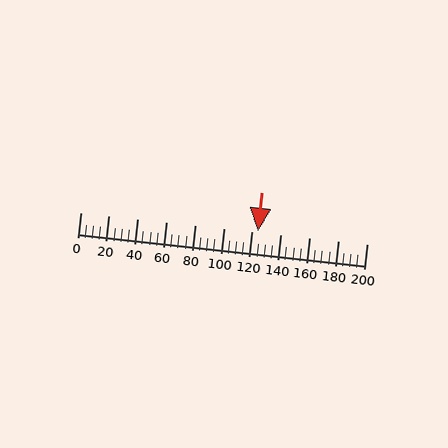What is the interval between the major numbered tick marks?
The major tick marks are spaced 20 units apart.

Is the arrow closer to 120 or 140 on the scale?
The arrow is closer to 120.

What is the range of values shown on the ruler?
The ruler shows values from 0 to 200.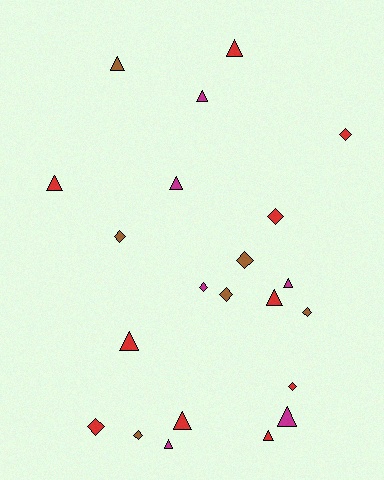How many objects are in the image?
There are 22 objects.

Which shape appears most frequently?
Triangle, with 12 objects.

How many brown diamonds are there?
There are 5 brown diamonds.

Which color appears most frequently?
Red, with 10 objects.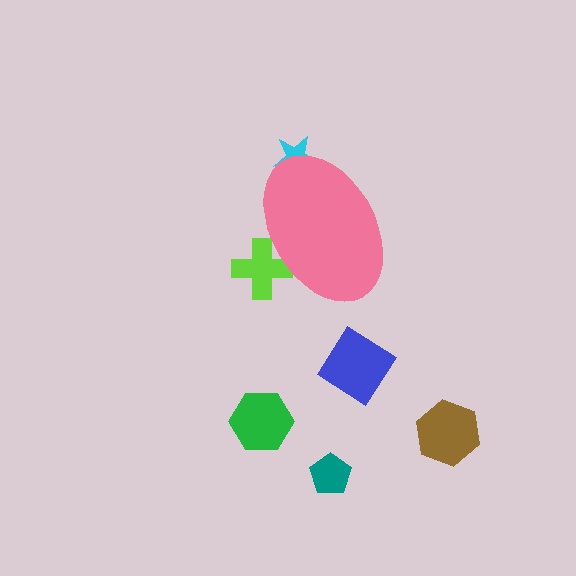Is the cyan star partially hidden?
Yes, the cyan star is partially hidden behind the pink ellipse.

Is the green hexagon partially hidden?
No, the green hexagon is fully visible.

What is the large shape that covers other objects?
A pink ellipse.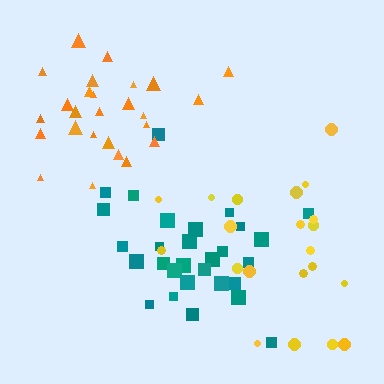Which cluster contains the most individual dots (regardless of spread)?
Teal (29).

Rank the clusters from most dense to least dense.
orange, teal, yellow.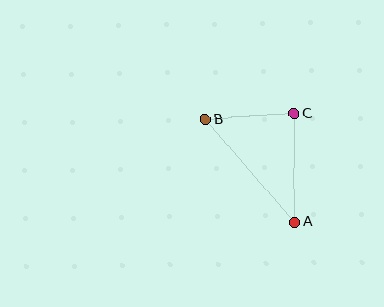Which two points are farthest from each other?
Points A and B are farthest from each other.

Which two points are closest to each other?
Points B and C are closest to each other.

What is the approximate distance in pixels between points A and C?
The distance between A and C is approximately 108 pixels.